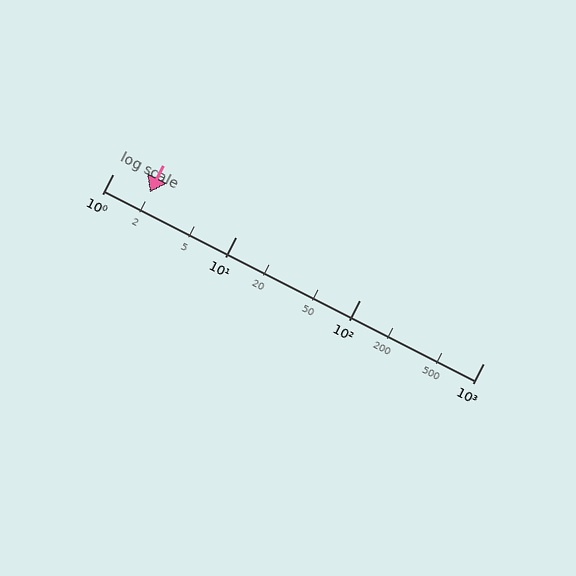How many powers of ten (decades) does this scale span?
The scale spans 3 decades, from 1 to 1000.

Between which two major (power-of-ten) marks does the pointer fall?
The pointer is between 1 and 10.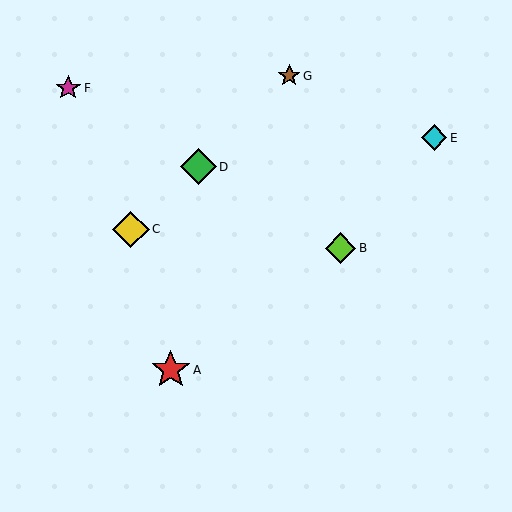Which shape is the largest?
The red star (labeled A) is the largest.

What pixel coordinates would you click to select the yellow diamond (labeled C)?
Click at (131, 229) to select the yellow diamond C.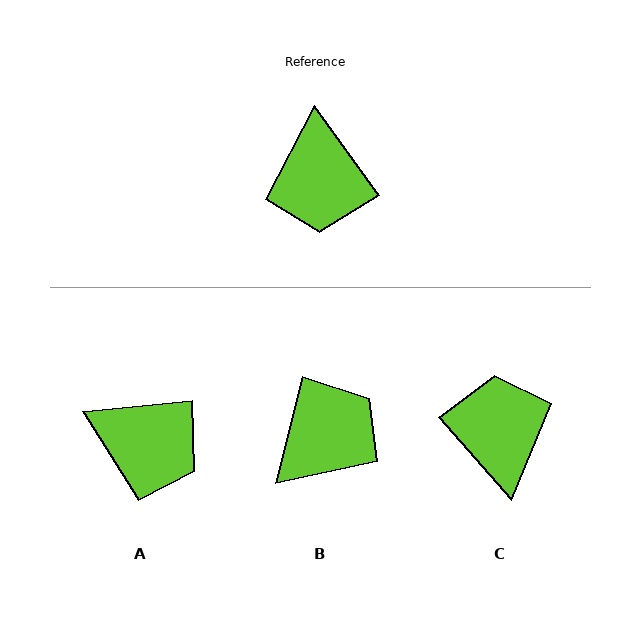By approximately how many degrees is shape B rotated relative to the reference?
Approximately 130 degrees counter-clockwise.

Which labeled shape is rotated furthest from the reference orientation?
C, about 175 degrees away.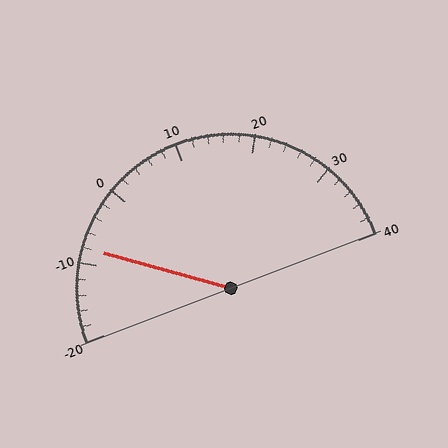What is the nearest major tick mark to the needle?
The nearest major tick mark is -10.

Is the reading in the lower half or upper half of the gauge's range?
The reading is in the lower half of the range (-20 to 40).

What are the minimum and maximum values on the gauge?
The gauge ranges from -20 to 40.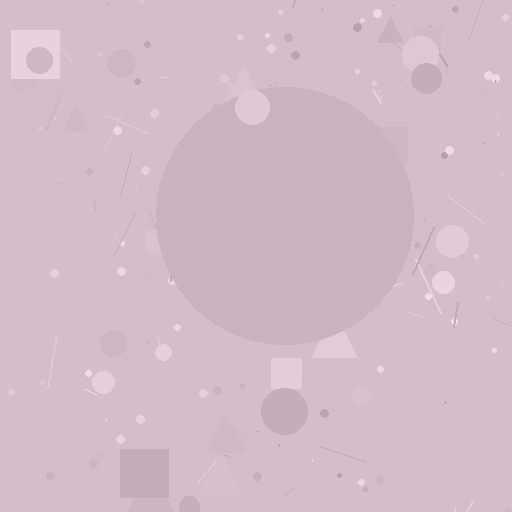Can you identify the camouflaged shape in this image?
The camouflaged shape is a circle.